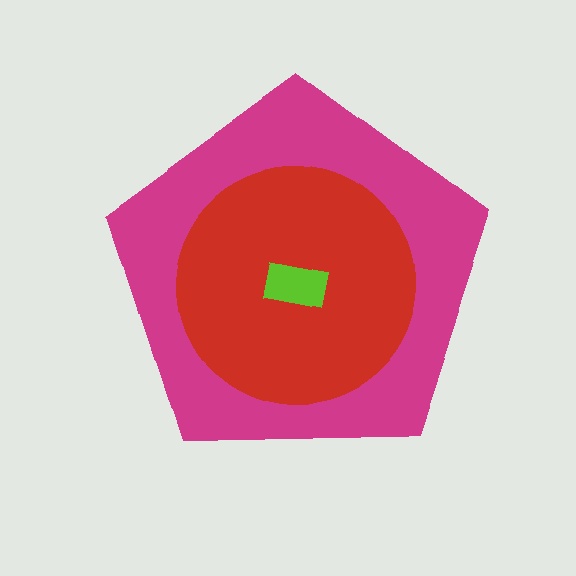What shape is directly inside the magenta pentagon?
The red circle.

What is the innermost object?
The lime rectangle.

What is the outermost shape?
The magenta pentagon.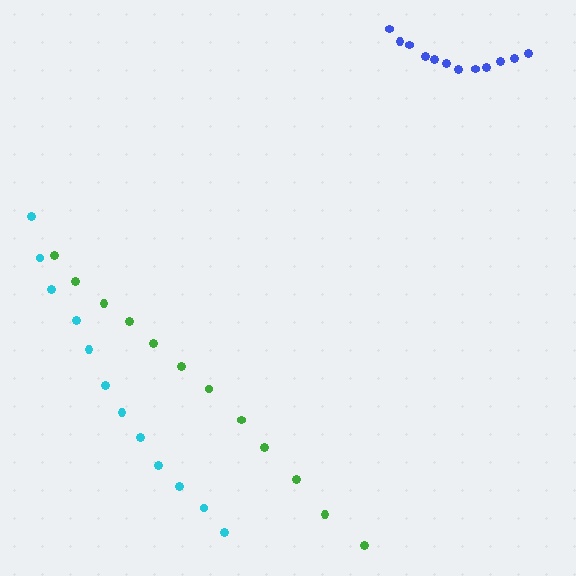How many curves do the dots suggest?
There are 3 distinct paths.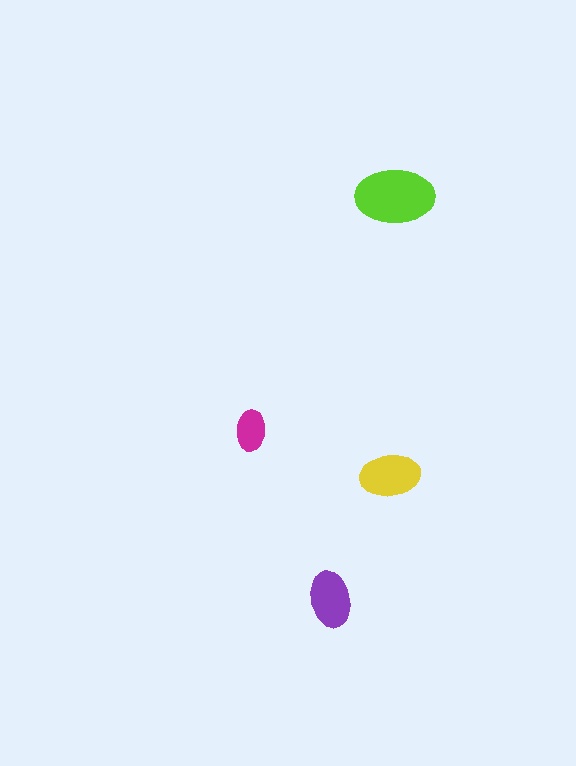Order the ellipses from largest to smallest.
the lime one, the yellow one, the purple one, the magenta one.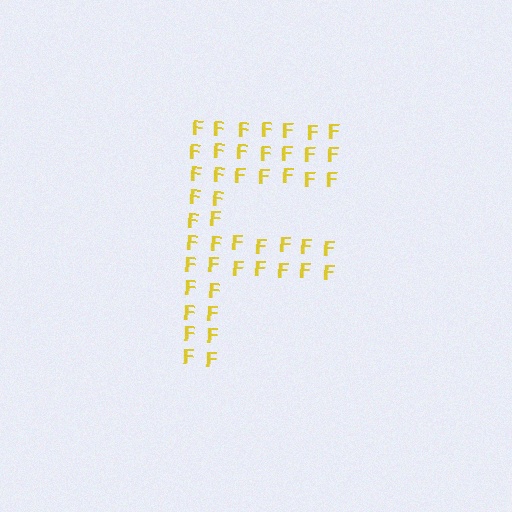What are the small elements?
The small elements are letter F's.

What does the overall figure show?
The overall figure shows the letter F.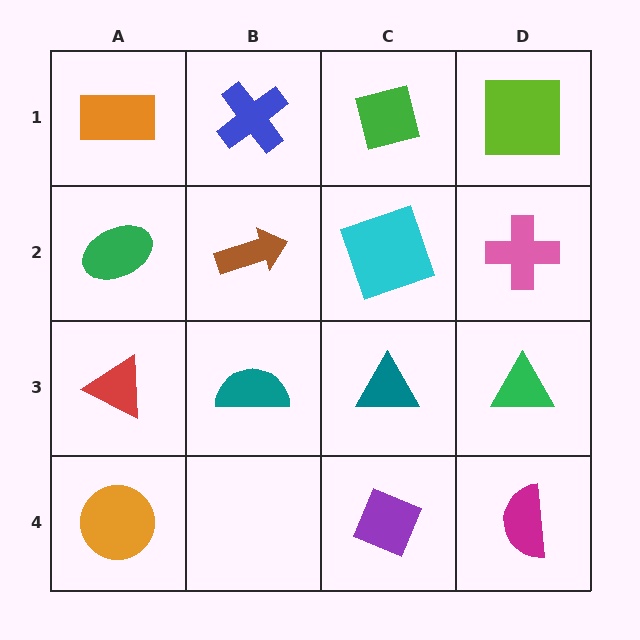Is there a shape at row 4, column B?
No, that cell is empty.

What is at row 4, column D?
A magenta semicircle.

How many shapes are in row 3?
4 shapes.